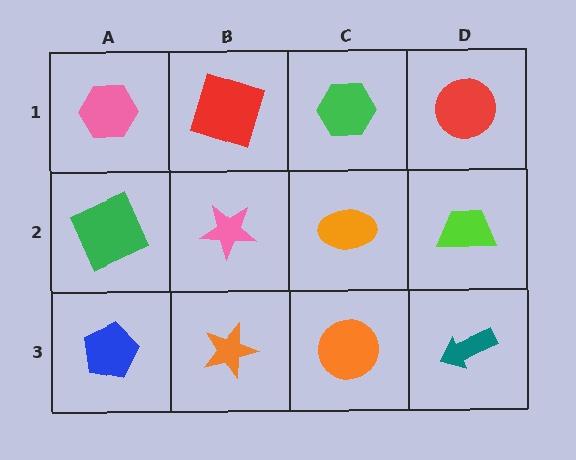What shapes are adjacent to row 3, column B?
A pink star (row 2, column B), a blue pentagon (row 3, column A), an orange circle (row 3, column C).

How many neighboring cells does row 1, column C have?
3.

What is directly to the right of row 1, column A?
A red square.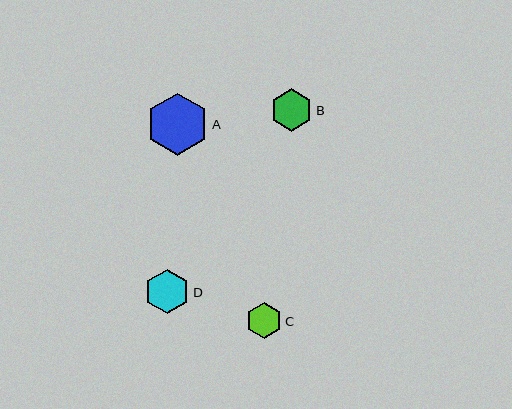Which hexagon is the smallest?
Hexagon C is the smallest with a size of approximately 36 pixels.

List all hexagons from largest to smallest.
From largest to smallest: A, D, B, C.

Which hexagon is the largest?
Hexagon A is the largest with a size of approximately 62 pixels.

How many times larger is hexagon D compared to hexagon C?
Hexagon D is approximately 1.2 times the size of hexagon C.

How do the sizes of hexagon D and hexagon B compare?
Hexagon D and hexagon B are approximately the same size.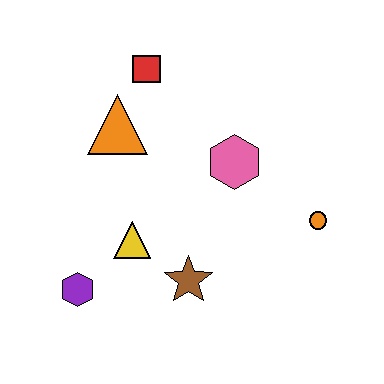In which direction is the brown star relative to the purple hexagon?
The brown star is to the right of the purple hexagon.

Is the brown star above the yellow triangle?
No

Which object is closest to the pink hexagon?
The orange circle is closest to the pink hexagon.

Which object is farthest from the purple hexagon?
The orange circle is farthest from the purple hexagon.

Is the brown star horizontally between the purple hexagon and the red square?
No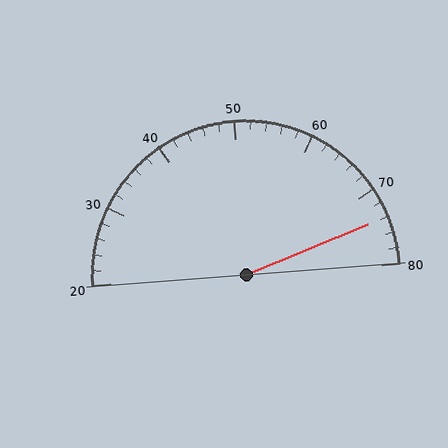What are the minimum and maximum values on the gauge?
The gauge ranges from 20 to 80.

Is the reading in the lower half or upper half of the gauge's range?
The reading is in the upper half of the range (20 to 80).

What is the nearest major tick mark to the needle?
The nearest major tick mark is 70.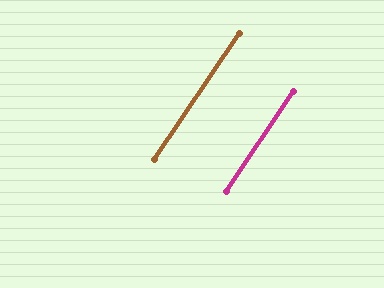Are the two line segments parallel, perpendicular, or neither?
Parallel — their directions differ by only 0.4°.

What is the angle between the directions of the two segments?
Approximately 0 degrees.